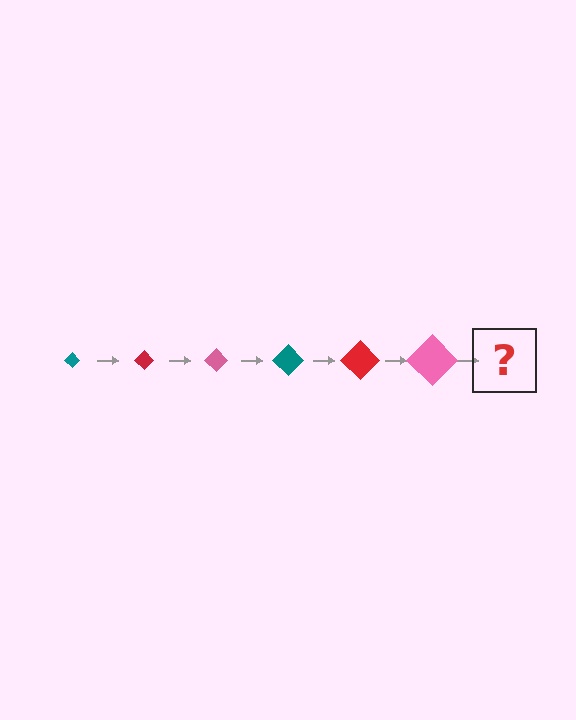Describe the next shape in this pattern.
It should be a teal diamond, larger than the previous one.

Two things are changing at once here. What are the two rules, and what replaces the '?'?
The two rules are that the diamond grows larger each step and the color cycles through teal, red, and pink. The '?' should be a teal diamond, larger than the previous one.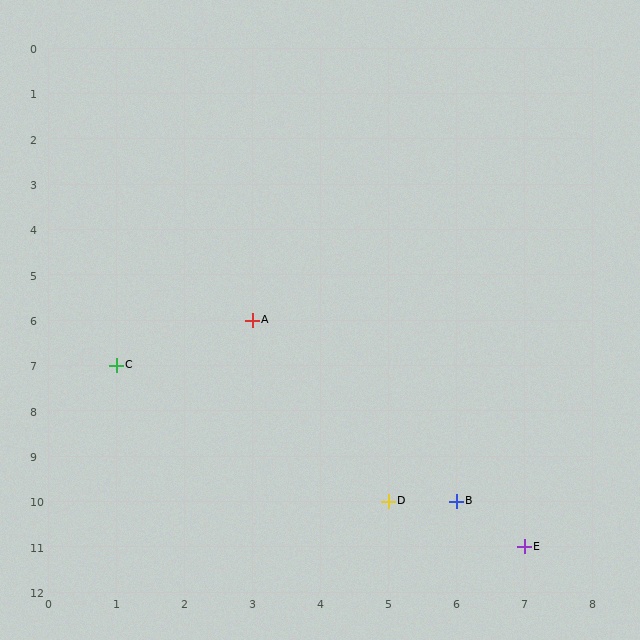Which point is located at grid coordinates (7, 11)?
Point E is at (7, 11).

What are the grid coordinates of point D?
Point D is at grid coordinates (5, 10).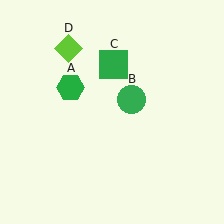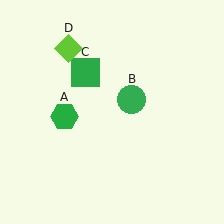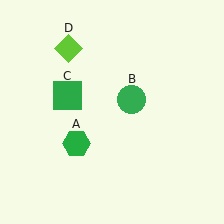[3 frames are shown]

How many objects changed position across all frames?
2 objects changed position: green hexagon (object A), green square (object C).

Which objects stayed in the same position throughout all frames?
Green circle (object B) and lime diamond (object D) remained stationary.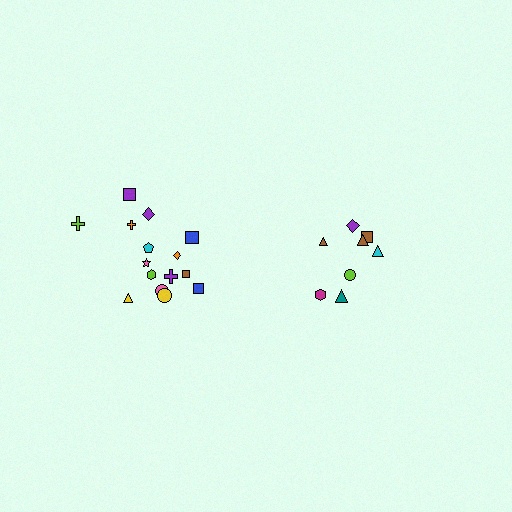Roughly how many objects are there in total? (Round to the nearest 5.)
Roughly 25 objects in total.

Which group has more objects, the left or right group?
The left group.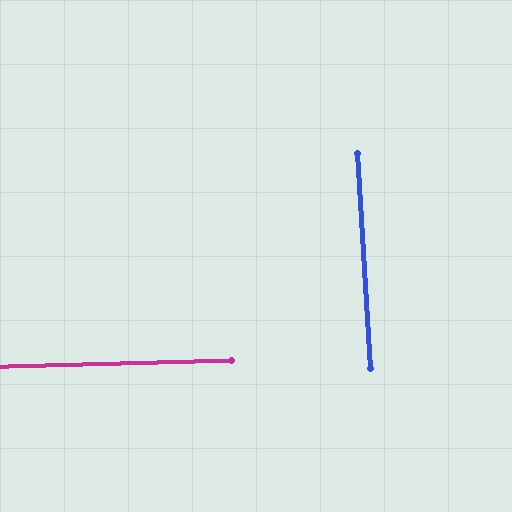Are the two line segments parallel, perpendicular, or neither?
Perpendicular — they meet at approximately 88°.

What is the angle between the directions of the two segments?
Approximately 88 degrees.